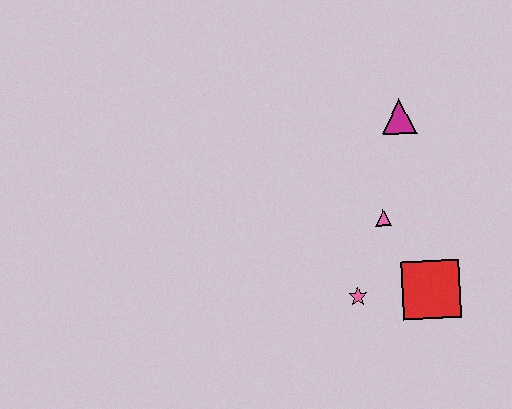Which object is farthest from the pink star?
The magenta triangle is farthest from the pink star.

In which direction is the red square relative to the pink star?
The red square is to the right of the pink star.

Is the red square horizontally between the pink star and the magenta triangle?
No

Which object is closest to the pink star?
The red square is closest to the pink star.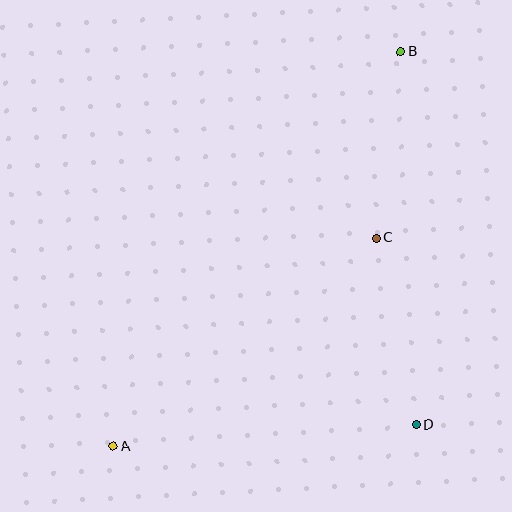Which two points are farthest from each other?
Points A and B are farthest from each other.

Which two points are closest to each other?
Points B and C are closest to each other.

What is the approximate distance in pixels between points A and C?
The distance between A and C is approximately 336 pixels.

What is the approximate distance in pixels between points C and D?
The distance between C and D is approximately 191 pixels.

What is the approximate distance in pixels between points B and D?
The distance between B and D is approximately 373 pixels.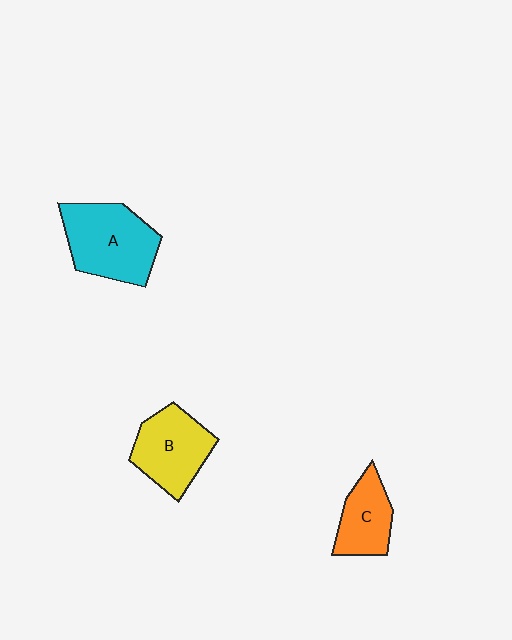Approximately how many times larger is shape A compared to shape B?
Approximately 1.2 times.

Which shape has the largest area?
Shape A (cyan).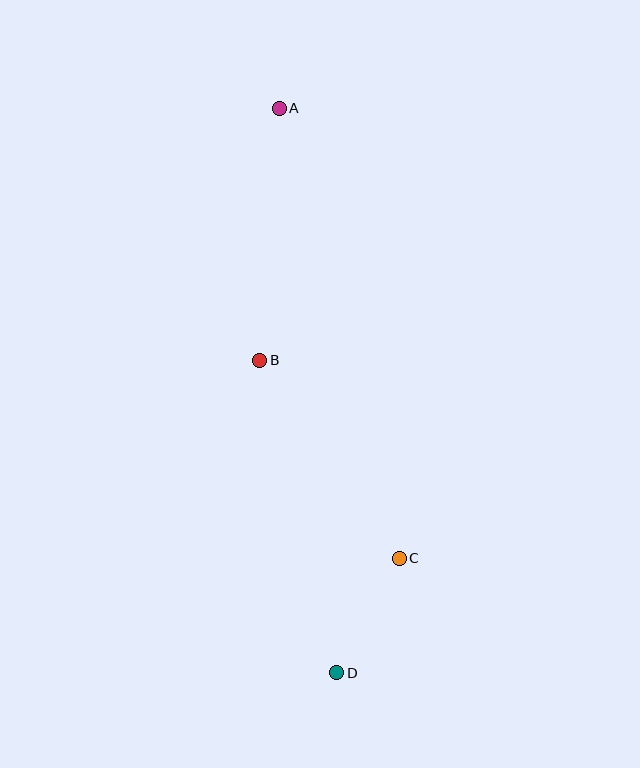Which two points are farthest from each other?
Points A and D are farthest from each other.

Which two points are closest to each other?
Points C and D are closest to each other.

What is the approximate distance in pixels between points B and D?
The distance between B and D is approximately 322 pixels.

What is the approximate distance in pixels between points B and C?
The distance between B and C is approximately 242 pixels.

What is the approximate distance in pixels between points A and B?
The distance between A and B is approximately 253 pixels.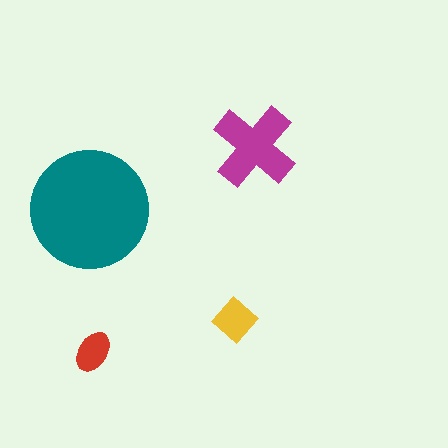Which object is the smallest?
The red ellipse.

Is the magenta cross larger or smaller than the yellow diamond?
Larger.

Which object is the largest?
The teal circle.